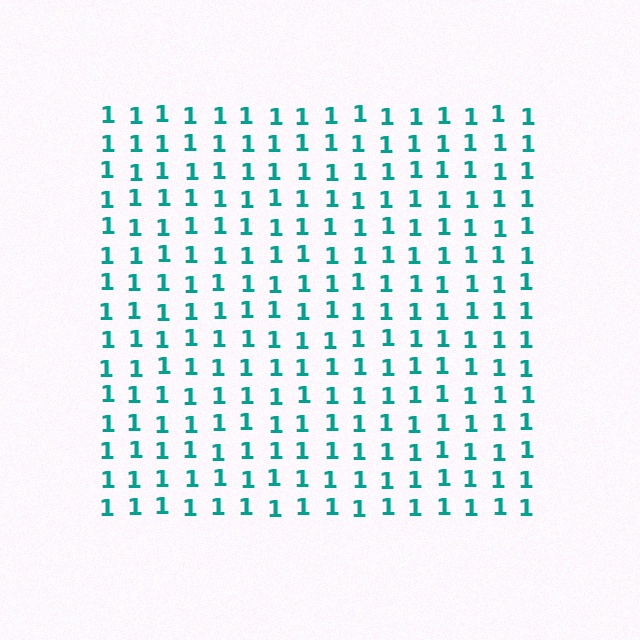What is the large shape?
The large shape is a square.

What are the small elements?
The small elements are digit 1's.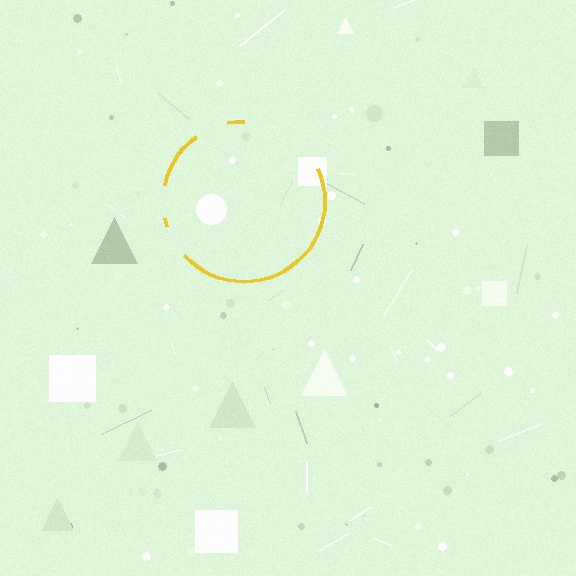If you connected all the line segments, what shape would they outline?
They would outline a circle.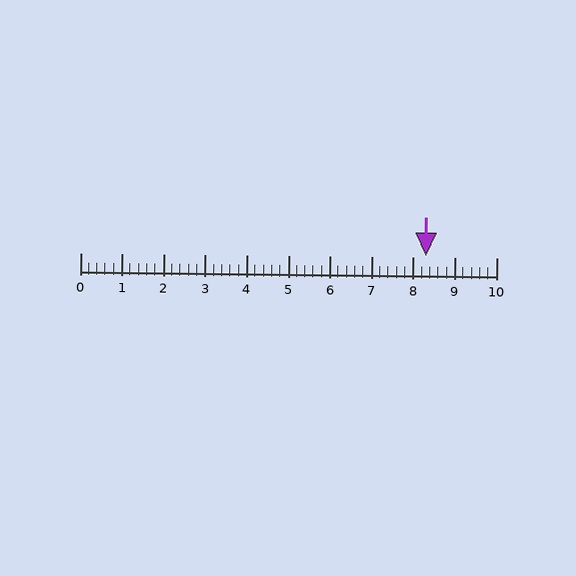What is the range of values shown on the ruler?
The ruler shows values from 0 to 10.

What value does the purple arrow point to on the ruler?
The purple arrow points to approximately 8.3.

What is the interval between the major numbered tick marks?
The major tick marks are spaced 1 units apart.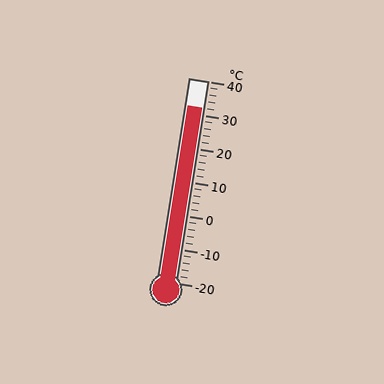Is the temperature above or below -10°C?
The temperature is above -10°C.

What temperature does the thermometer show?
The thermometer shows approximately 32°C.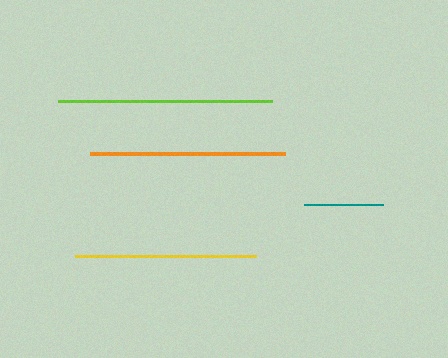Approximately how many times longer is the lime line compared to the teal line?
The lime line is approximately 2.7 times the length of the teal line.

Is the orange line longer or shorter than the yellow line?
The orange line is longer than the yellow line.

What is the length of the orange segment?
The orange segment is approximately 196 pixels long.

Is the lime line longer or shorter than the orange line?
The lime line is longer than the orange line.